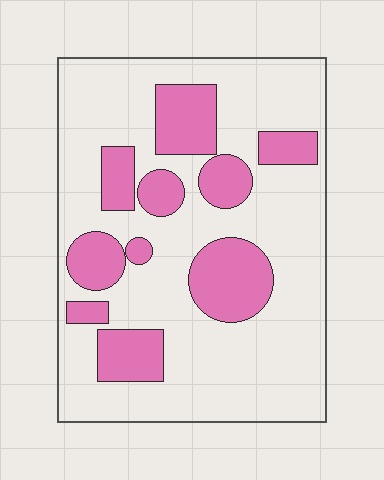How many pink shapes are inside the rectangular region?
10.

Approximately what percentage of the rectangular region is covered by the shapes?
Approximately 25%.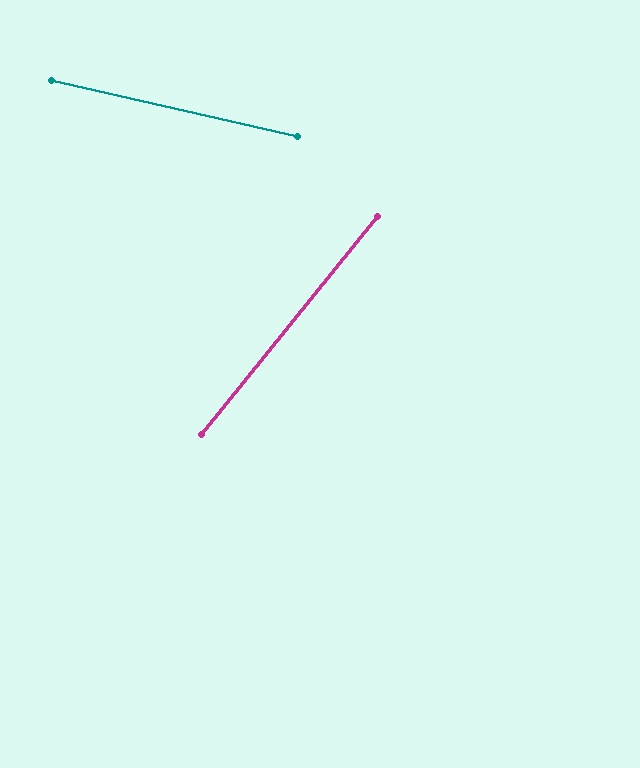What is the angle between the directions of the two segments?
Approximately 64 degrees.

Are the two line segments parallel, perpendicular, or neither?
Neither parallel nor perpendicular — they differ by about 64°.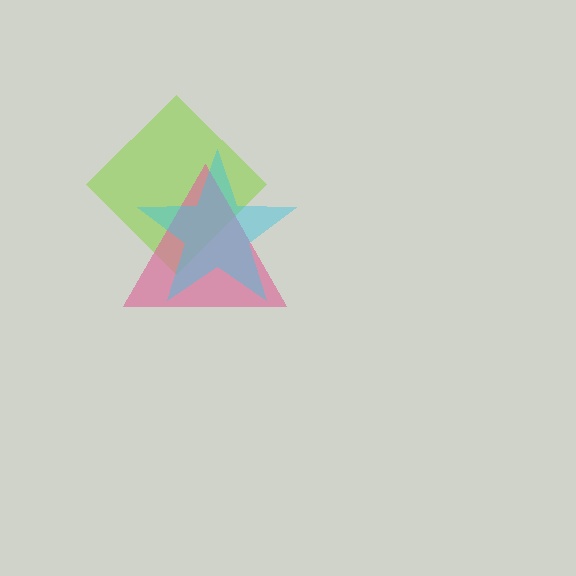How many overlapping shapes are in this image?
There are 3 overlapping shapes in the image.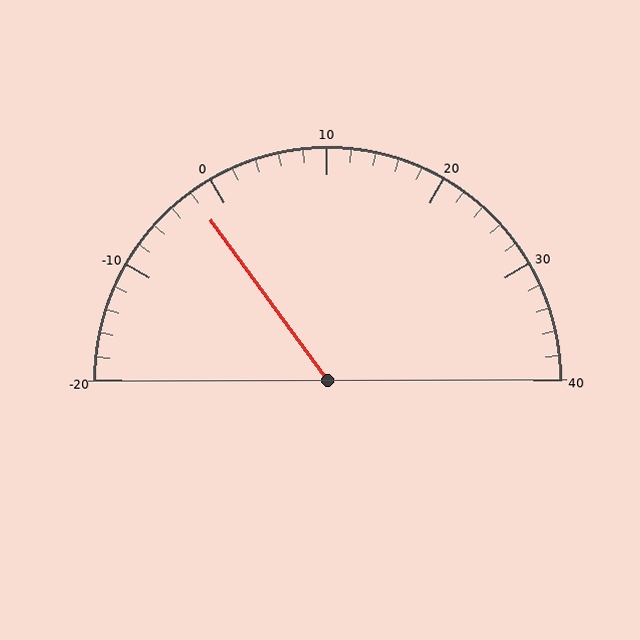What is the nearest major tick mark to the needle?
The nearest major tick mark is 0.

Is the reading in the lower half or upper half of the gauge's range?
The reading is in the lower half of the range (-20 to 40).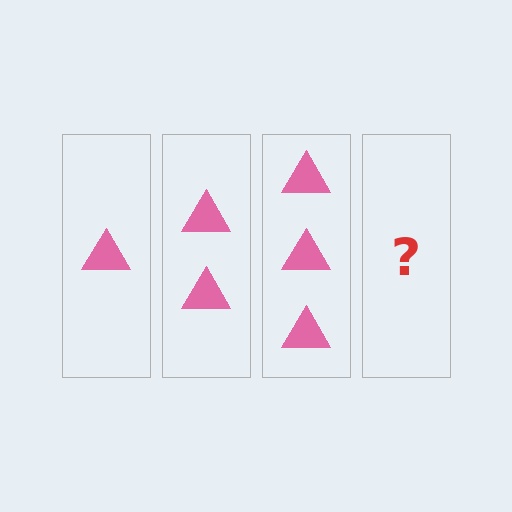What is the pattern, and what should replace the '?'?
The pattern is that each step adds one more triangle. The '?' should be 4 triangles.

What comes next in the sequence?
The next element should be 4 triangles.